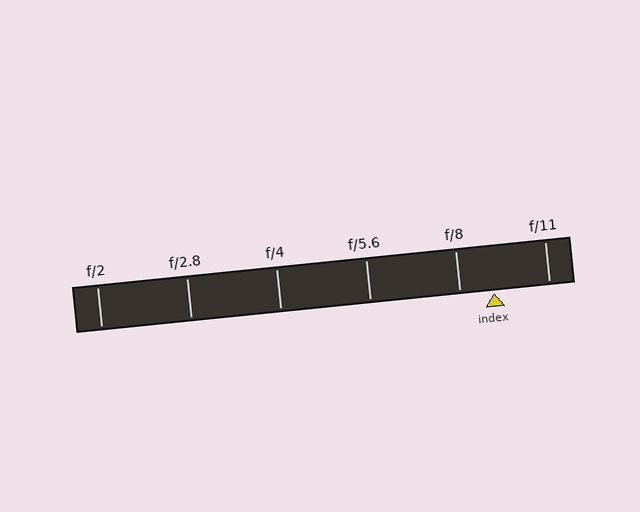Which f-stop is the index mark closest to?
The index mark is closest to f/8.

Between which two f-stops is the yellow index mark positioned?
The index mark is between f/8 and f/11.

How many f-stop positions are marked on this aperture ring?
There are 6 f-stop positions marked.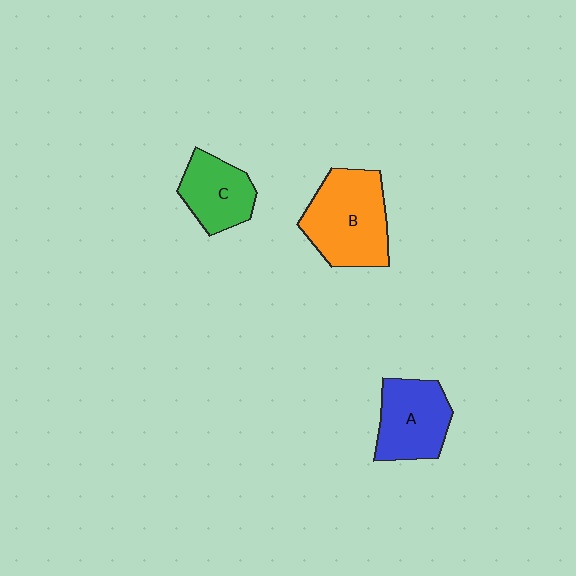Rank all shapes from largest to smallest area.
From largest to smallest: B (orange), A (blue), C (green).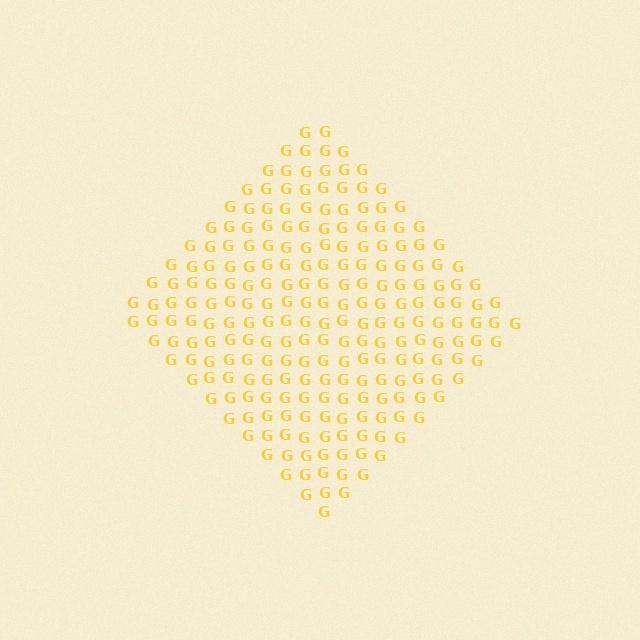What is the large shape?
The large shape is a diamond.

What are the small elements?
The small elements are letter G's.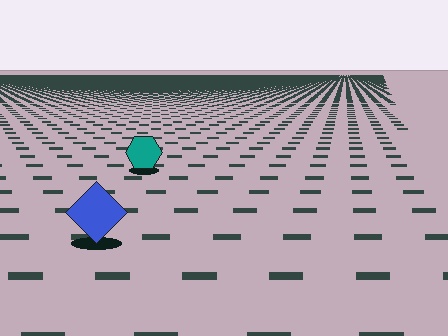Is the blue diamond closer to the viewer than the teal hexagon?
Yes. The blue diamond is closer — you can tell from the texture gradient: the ground texture is coarser near it.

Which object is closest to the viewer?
The blue diamond is closest. The texture marks near it are larger and more spread out.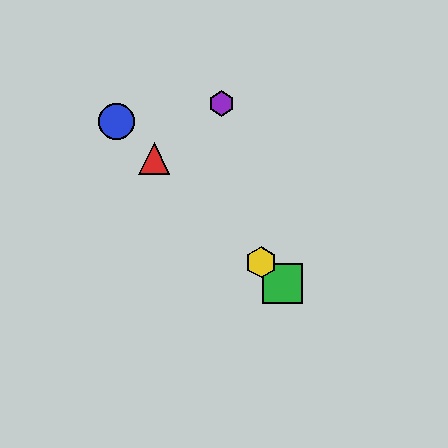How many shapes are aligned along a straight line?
4 shapes (the red triangle, the blue circle, the green square, the yellow hexagon) are aligned along a straight line.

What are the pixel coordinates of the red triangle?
The red triangle is at (154, 158).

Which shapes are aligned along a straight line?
The red triangle, the blue circle, the green square, the yellow hexagon are aligned along a straight line.